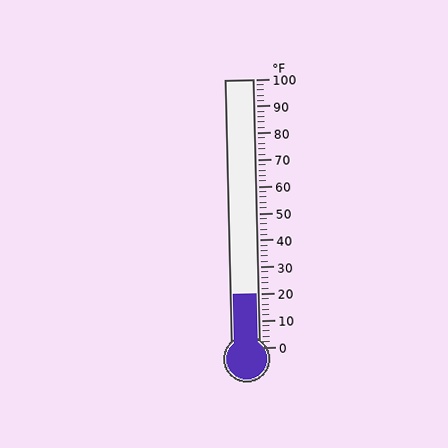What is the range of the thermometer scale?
The thermometer scale ranges from 0°F to 100°F.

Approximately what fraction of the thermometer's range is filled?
The thermometer is filled to approximately 20% of its range.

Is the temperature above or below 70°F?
The temperature is below 70°F.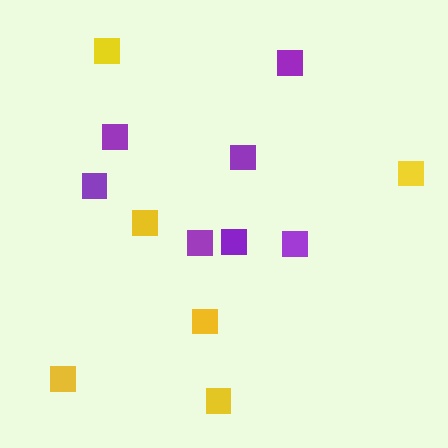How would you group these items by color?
There are 2 groups: one group of purple squares (7) and one group of yellow squares (6).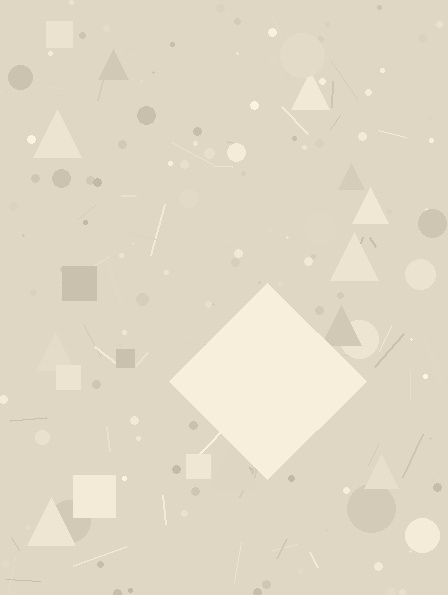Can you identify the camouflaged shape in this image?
The camouflaged shape is a diamond.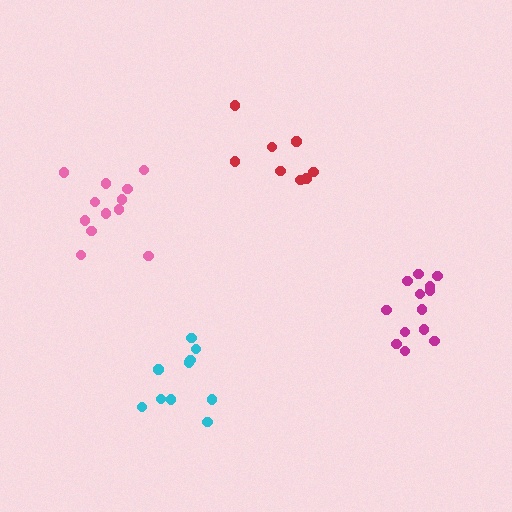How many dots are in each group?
Group 1: 12 dots, Group 2: 13 dots, Group 3: 10 dots, Group 4: 8 dots (43 total).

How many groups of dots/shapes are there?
There are 4 groups.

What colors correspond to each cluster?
The clusters are colored: pink, magenta, cyan, red.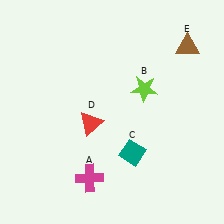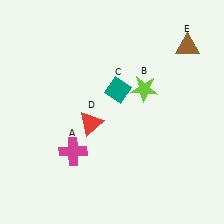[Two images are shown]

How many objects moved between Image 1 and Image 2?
2 objects moved between the two images.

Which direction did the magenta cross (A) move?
The magenta cross (A) moved up.